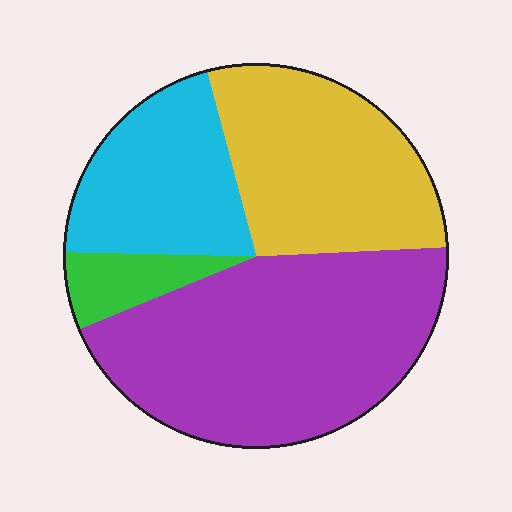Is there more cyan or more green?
Cyan.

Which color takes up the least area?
Green, at roughly 5%.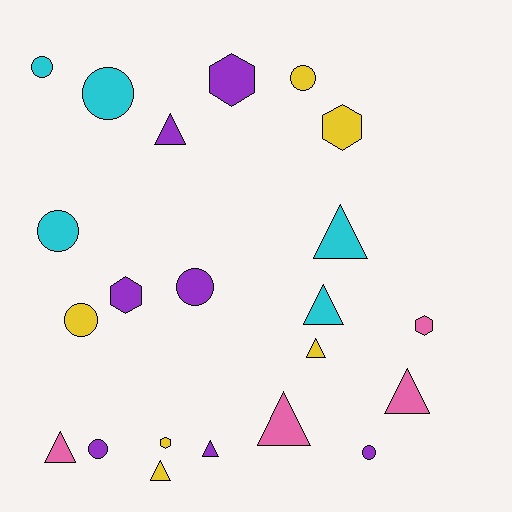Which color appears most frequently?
Purple, with 7 objects.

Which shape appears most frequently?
Triangle, with 9 objects.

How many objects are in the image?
There are 22 objects.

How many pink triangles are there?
There are 3 pink triangles.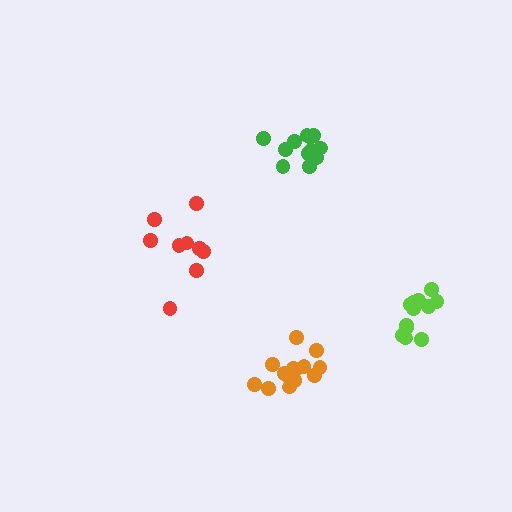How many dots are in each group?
Group 1: 12 dots, Group 2: 12 dots, Group 3: 9 dots, Group 4: 14 dots (47 total).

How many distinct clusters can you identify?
There are 4 distinct clusters.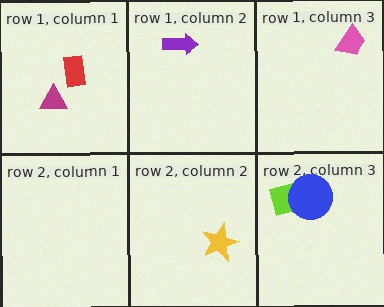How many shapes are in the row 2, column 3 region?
2.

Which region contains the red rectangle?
The row 1, column 1 region.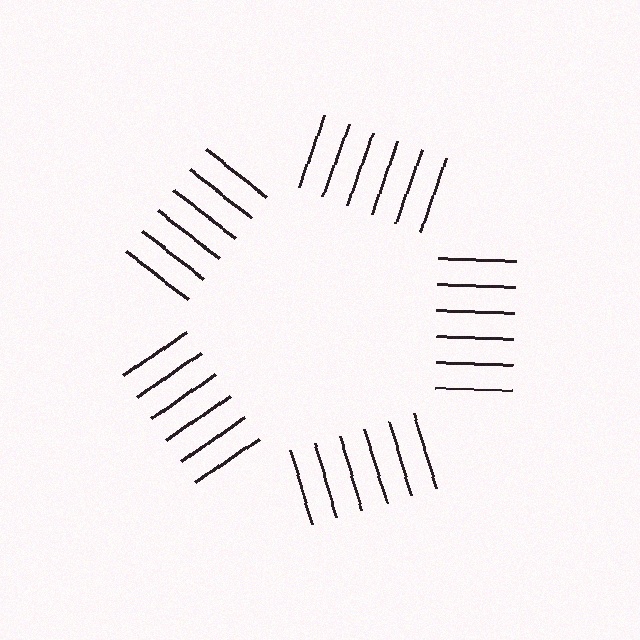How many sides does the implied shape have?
5 sides — the line-ends trace a pentagon.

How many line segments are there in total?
30 — 6 along each of the 5 edges.